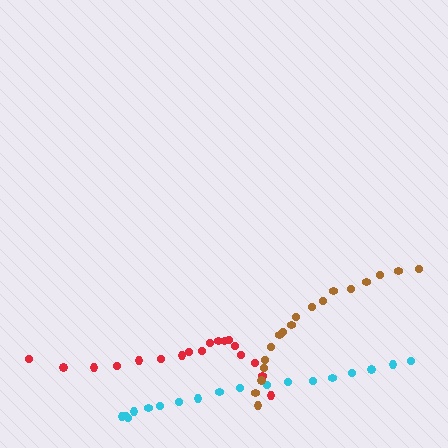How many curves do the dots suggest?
There are 3 distinct paths.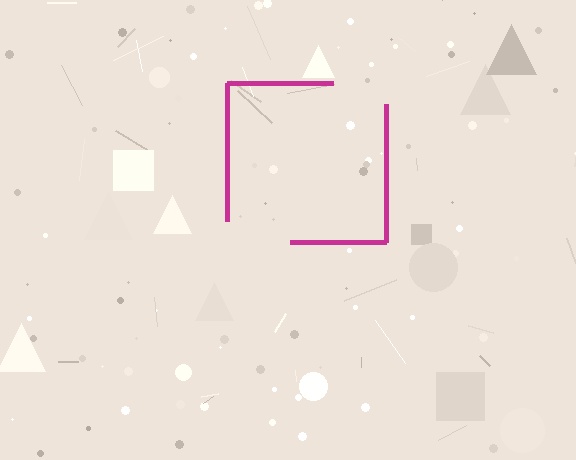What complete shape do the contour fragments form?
The contour fragments form a square.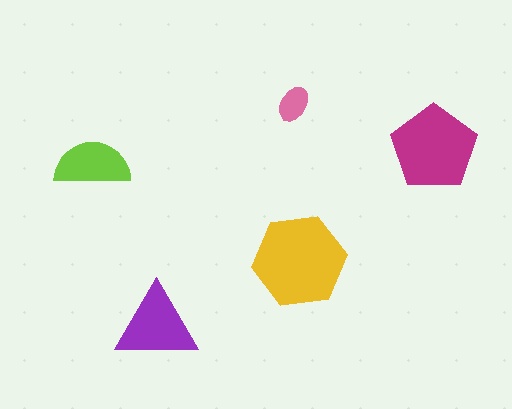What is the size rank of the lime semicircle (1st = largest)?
4th.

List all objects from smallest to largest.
The pink ellipse, the lime semicircle, the purple triangle, the magenta pentagon, the yellow hexagon.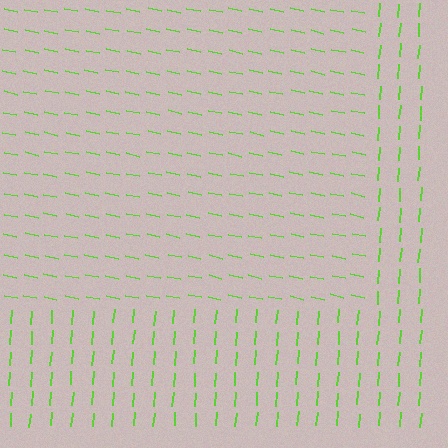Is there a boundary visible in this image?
Yes, there is a texture boundary formed by a change in line orientation.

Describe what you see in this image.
The image is filled with small lime line segments. A rectangle region in the image has lines oriented differently from the surrounding lines, creating a visible texture boundary.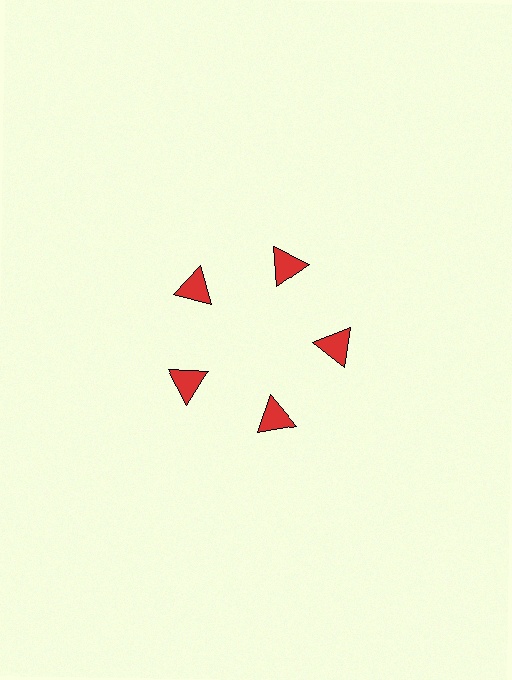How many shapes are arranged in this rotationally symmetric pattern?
There are 5 shapes, arranged in 5 groups of 1.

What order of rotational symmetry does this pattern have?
This pattern has 5-fold rotational symmetry.